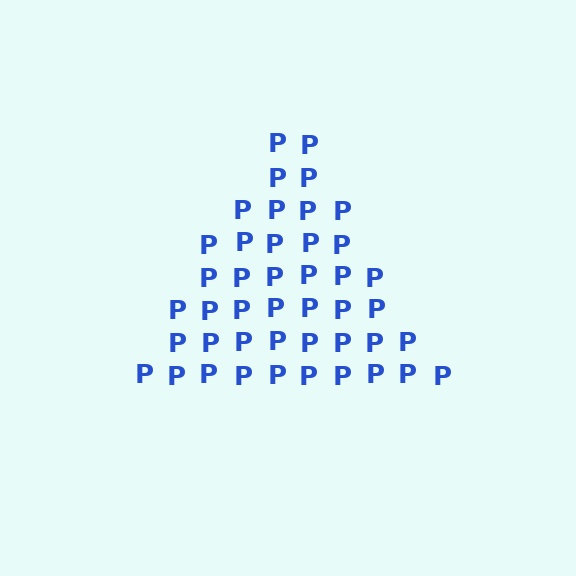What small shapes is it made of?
It is made of small letter P's.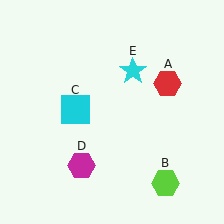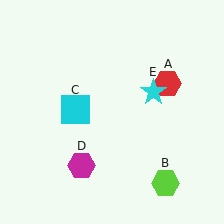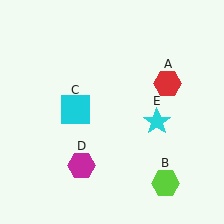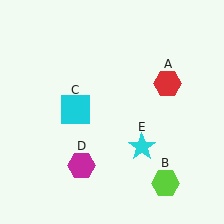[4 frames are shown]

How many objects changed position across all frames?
1 object changed position: cyan star (object E).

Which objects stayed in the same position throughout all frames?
Red hexagon (object A) and lime hexagon (object B) and cyan square (object C) and magenta hexagon (object D) remained stationary.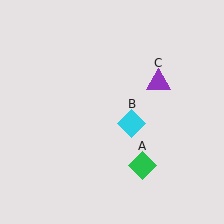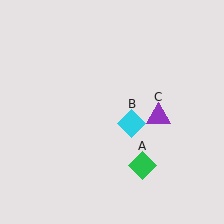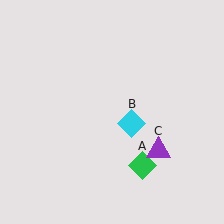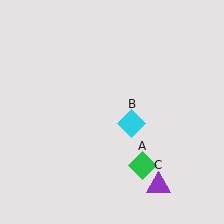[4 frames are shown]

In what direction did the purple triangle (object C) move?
The purple triangle (object C) moved down.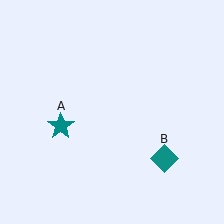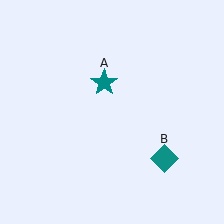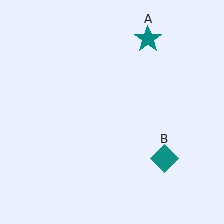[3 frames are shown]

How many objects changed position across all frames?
1 object changed position: teal star (object A).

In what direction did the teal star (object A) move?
The teal star (object A) moved up and to the right.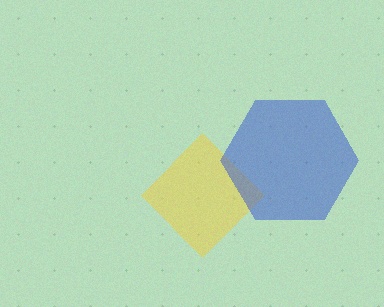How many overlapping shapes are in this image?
There are 2 overlapping shapes in the image.